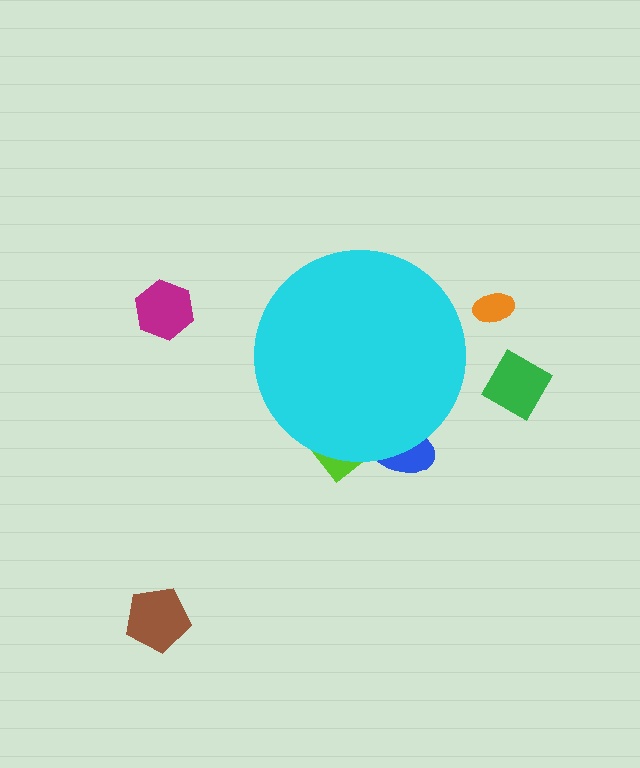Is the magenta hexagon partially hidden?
No, the magenta hexagon is fully visible.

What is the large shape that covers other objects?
A cyan circle.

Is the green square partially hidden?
No, the green square is fully visible.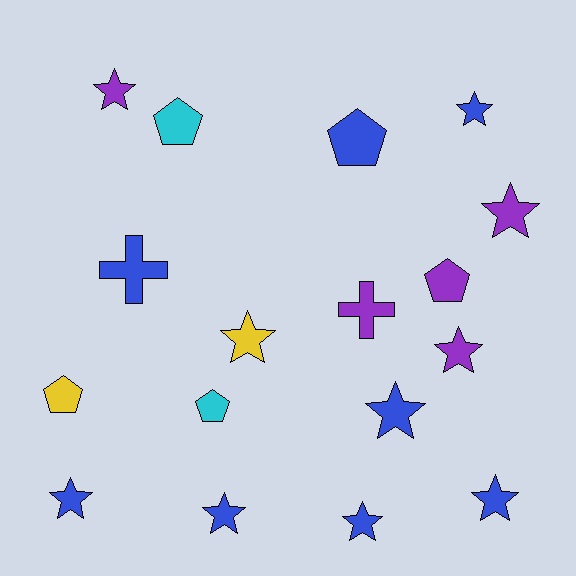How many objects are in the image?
There are 17 objects.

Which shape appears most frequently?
Star, with 10 objects.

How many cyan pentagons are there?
There are 2 cyan pentagons.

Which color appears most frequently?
Blue, with 8 objects.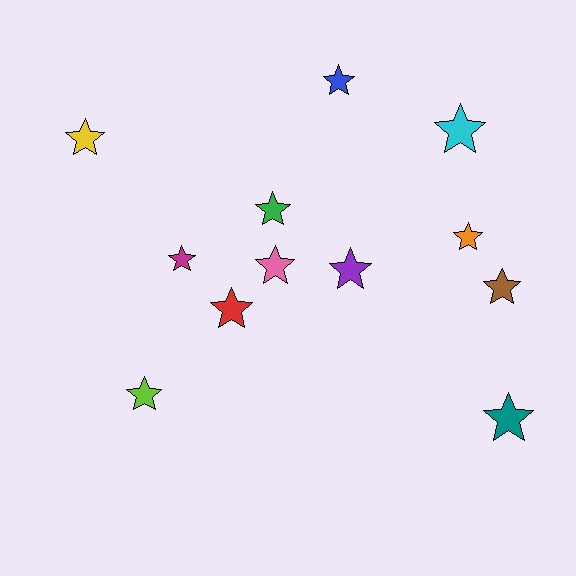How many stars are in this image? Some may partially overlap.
There are 12 stars.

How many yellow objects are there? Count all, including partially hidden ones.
There is 1 yellow object.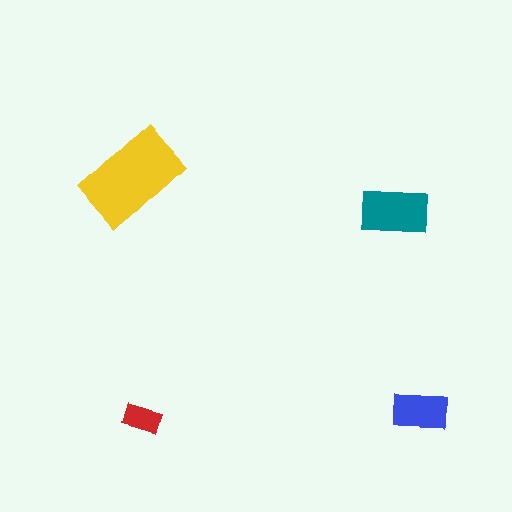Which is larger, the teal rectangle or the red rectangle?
The teal one.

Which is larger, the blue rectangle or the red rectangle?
The blue one.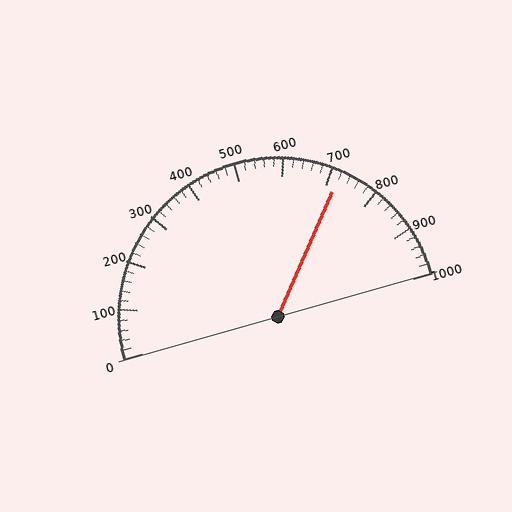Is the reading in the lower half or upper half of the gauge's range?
The reading is in the upper half of the range (0 to 1000).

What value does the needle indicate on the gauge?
The needle indicates approximately 720.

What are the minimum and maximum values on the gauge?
The gauge ranges from 0 to 1000.